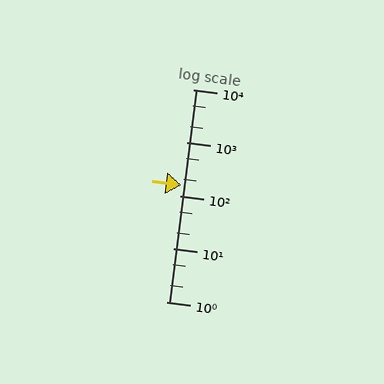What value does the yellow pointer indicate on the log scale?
The pointer indicates approximately 160.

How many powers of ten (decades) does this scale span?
The scale spans 4 decades, from 1 to 10000.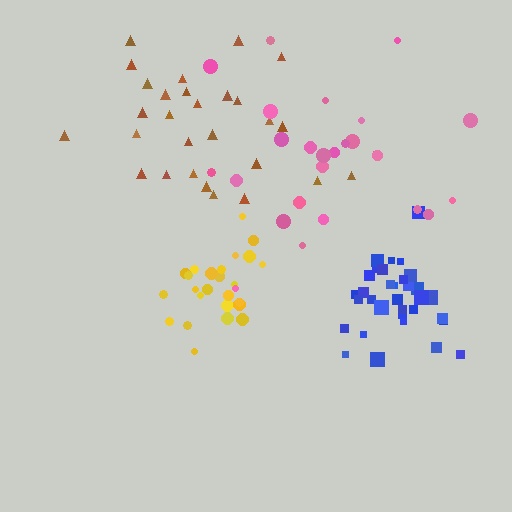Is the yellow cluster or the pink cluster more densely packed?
Yellow.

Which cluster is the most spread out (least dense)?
Pink.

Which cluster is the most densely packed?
Blue.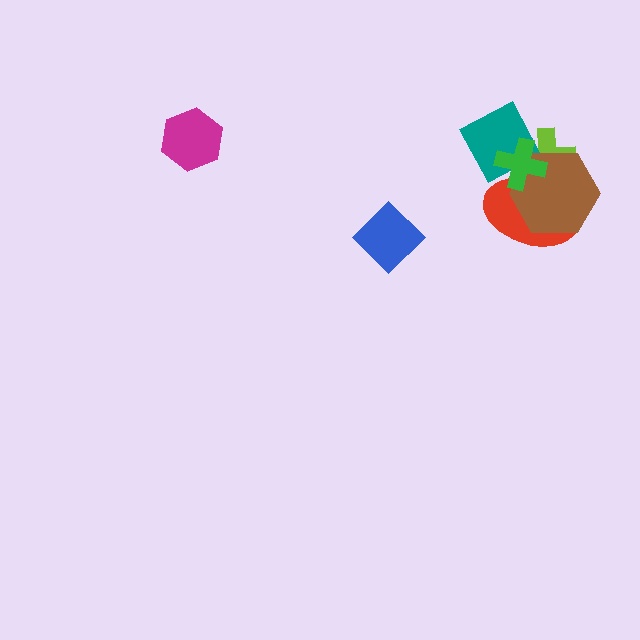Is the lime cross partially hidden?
Yes, it is partially covered by another shape.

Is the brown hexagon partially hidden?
Yes, it is partially covered by another shape.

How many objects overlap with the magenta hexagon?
0 objects overlap with the magenta hexagon.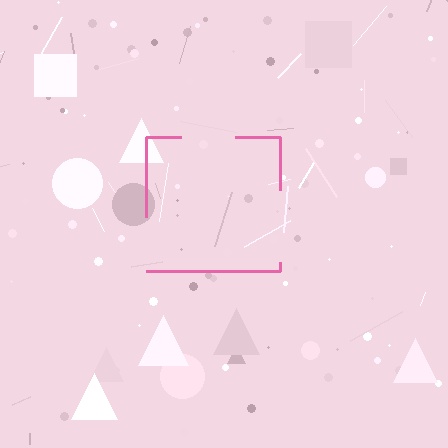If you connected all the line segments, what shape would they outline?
They would outline a square.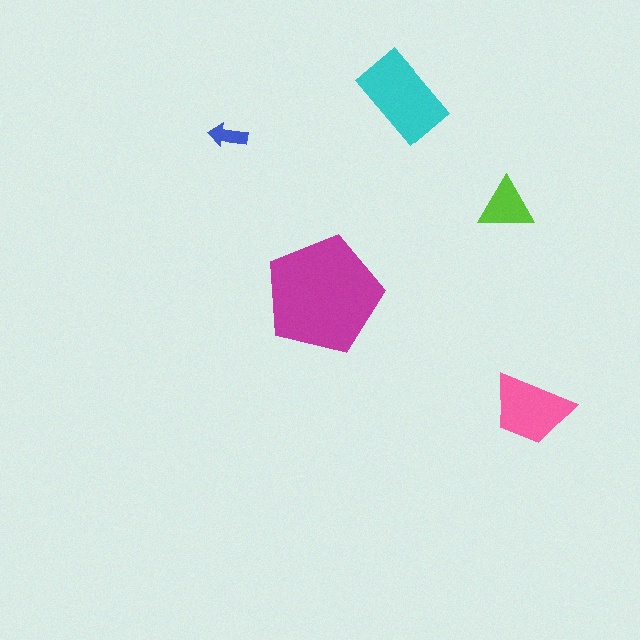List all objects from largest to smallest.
The magenta pentagon, the cyan rectangle, the pink trapezoid, the lime triangle, the blue arrow.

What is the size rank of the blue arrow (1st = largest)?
5th.